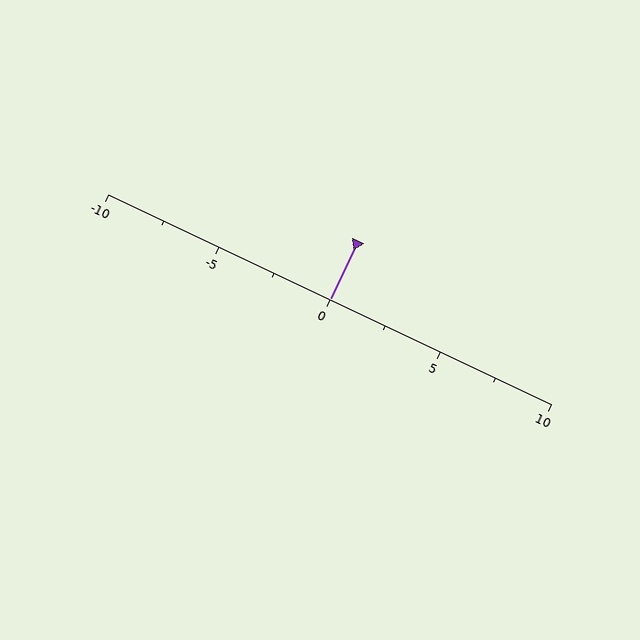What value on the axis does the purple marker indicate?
The marker indicates approximately 0.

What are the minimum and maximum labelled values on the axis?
The axis runs from -10 to 10.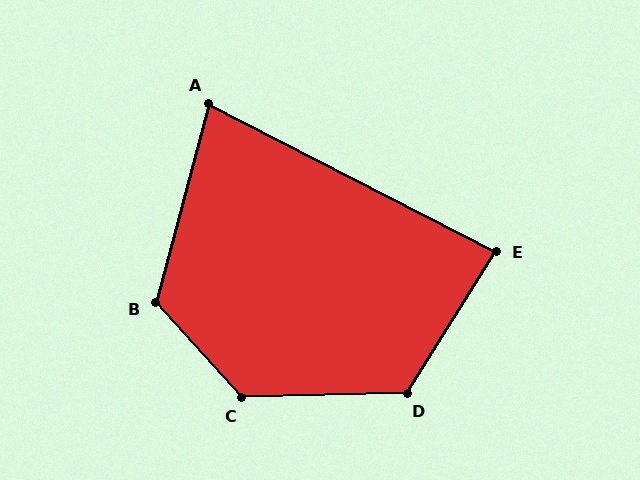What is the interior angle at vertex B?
Approximately 123 degrees (obtuse).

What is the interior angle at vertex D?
Approximately 124 degrees (obtuse).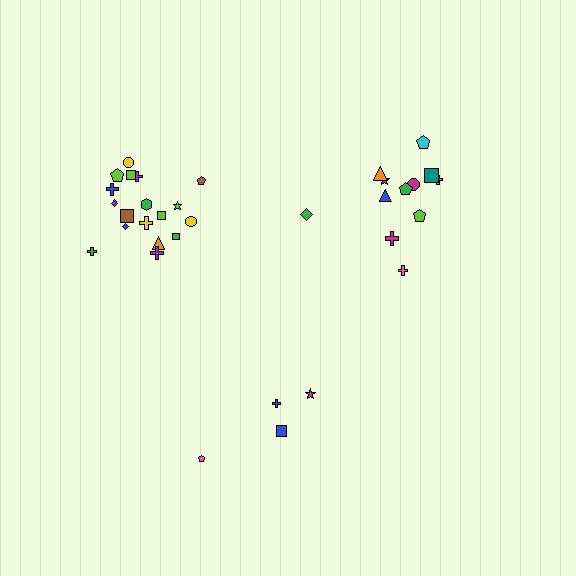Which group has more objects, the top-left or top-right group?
The top-left group.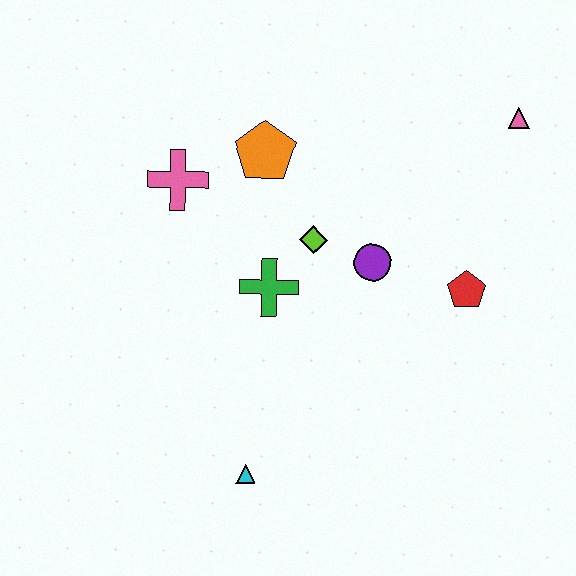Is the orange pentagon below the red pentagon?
No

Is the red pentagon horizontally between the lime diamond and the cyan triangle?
No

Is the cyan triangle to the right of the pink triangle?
No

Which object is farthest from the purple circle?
The cyan triangle is farthest from the purple circle.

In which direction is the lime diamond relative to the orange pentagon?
The lime diamond is below the orange pentagon.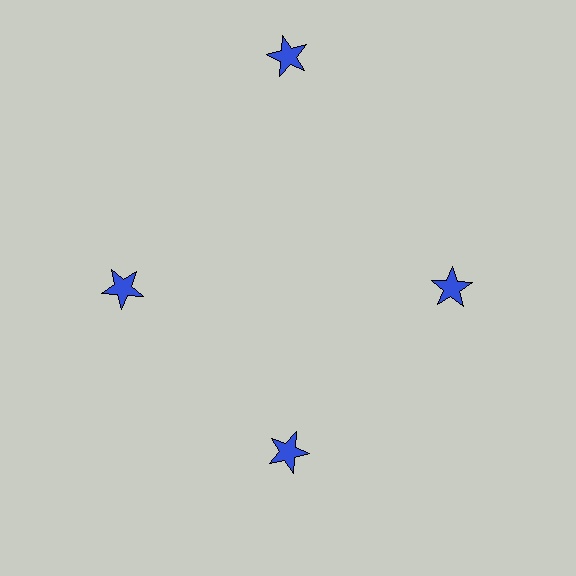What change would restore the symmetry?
The symmetry would be restored by moving it inward, back onto the ring so that all 4 stars sit at equal angles and equal distance from the center.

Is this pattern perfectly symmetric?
No. The 4 blue stars are arranged in a ring, but one element near the 12 o'clock position is pushed outward from the center, breaking the 4-fold rotational symmetry.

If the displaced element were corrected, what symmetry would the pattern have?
It would have 4-fold rotational symmetry — the pattern would map onto itself every 90 degrees.